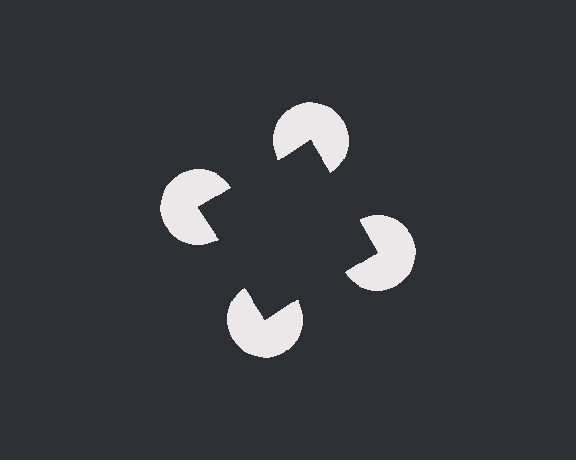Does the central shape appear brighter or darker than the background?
It typically appears slightly darker than the background, even though no actual brightness change is drawn.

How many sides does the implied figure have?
4 sides.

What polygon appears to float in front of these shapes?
An illusory square — its edges are inferred from the aligned wedge cuts in the pac-man discs, not physically drawn.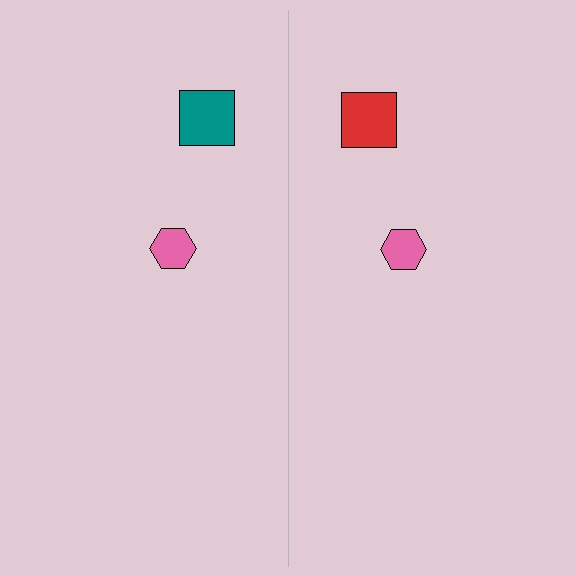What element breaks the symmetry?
The red square on the right side breaks the symmetry — its mirror counterpart is teal.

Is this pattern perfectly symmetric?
No, the pattern is not perfectly symmetric. The red square on the right side breaks the symmetry — its mirror counterpart is teal.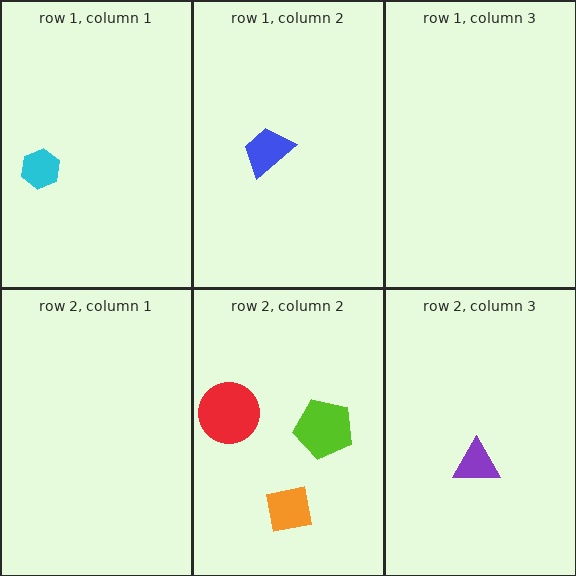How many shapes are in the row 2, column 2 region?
3.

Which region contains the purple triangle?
The row 2, column 3 region.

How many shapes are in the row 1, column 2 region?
1.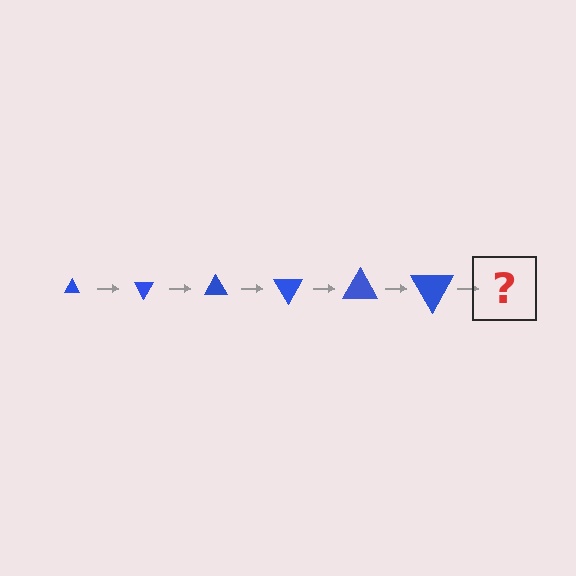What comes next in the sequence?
The next element should be a triangle, larger than the previous one and rotated 360 degrees from the start.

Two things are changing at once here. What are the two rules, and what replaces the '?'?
The two rules are that the triangle grows larger each step and it rotates 60 degrees each step. The '?' should be a triangle, larger than the previous one and rotated 360 degrees from the start.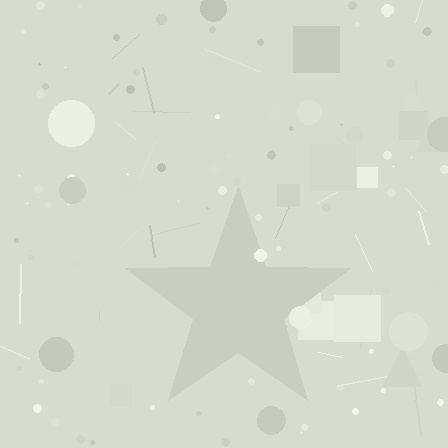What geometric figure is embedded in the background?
A star is embedded in the background.